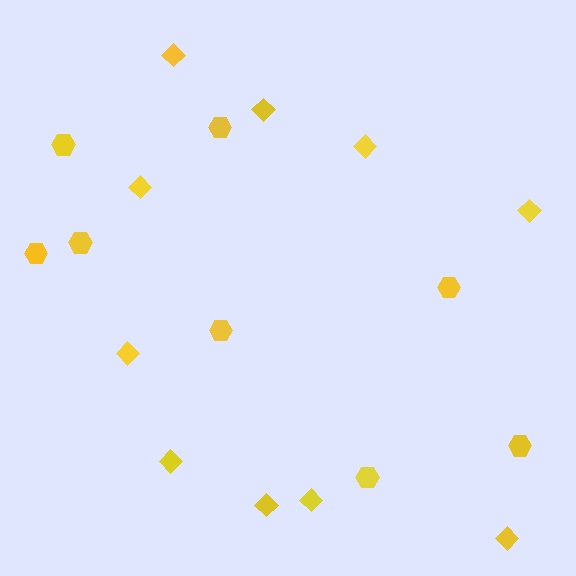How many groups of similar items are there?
There are 2 groups: one group of diamonds (10) and one group of hexagons (8).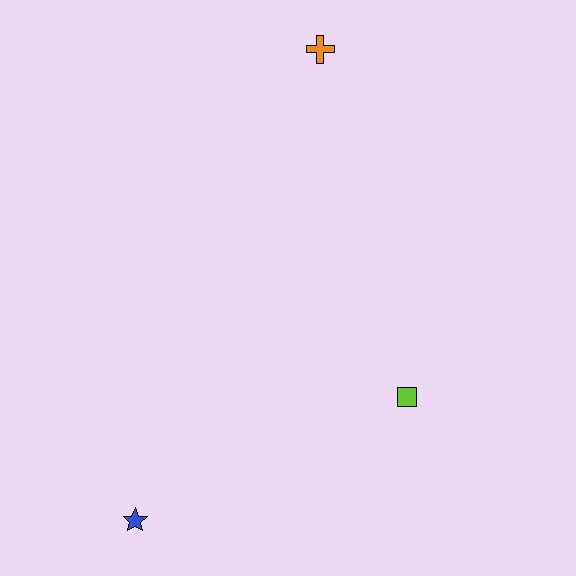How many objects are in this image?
There are 3 objects.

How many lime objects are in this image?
There is 1 lime object.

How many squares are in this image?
There is 1 square.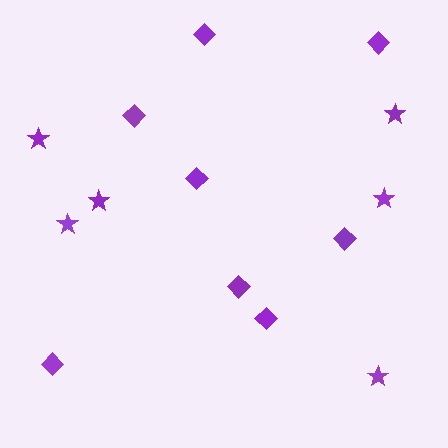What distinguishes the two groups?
There are 2 groups: one group of diamonds (8) and one group of stars (6).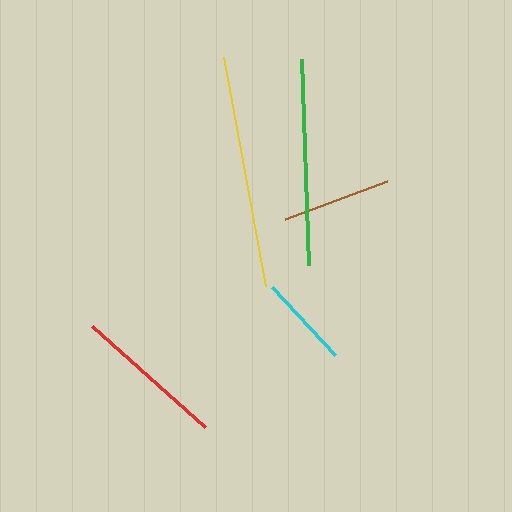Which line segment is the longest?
The yellow line is the longest at approximately 233 pixels.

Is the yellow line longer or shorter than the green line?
The yellow line is longer than the green line.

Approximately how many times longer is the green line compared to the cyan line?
The green line is approximately 2.2 times the length of the cyan line.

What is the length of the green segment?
The green segment is approximately 207 pixels long.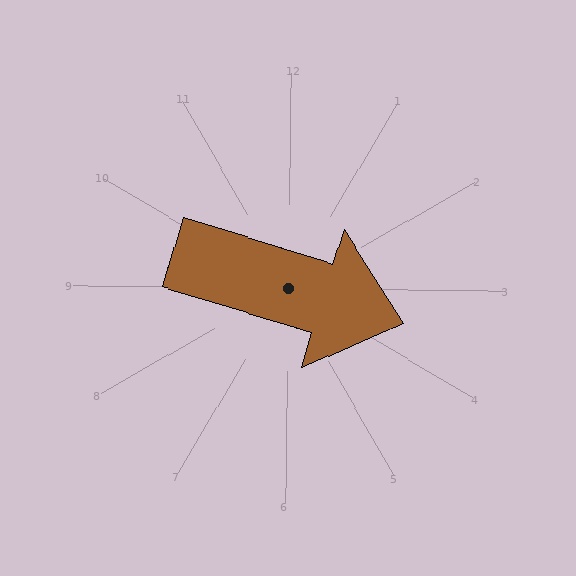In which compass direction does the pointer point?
East.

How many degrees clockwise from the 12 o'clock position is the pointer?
Approximately 107 degrees.